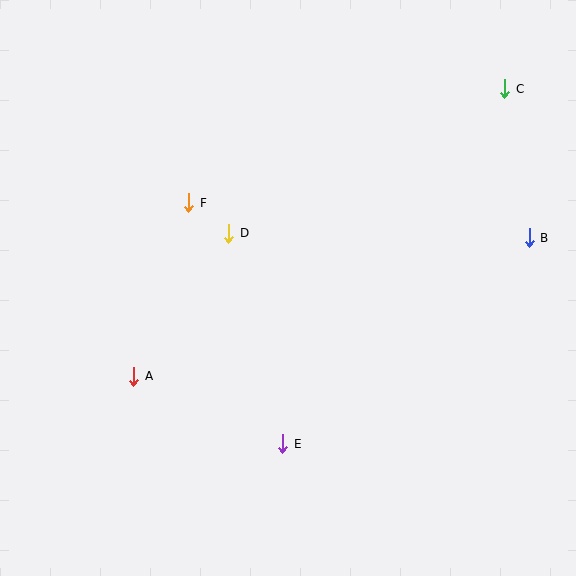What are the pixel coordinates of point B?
Point B is at (529, 238).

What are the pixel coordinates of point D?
Point D is at (229, 233).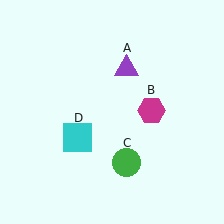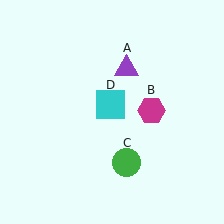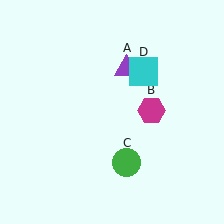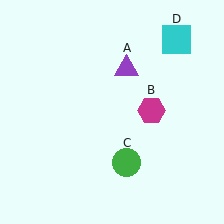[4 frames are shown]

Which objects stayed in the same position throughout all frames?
Purple triangle (object A) and magenta hexagon (object B) and green circle (object C) remained stationary.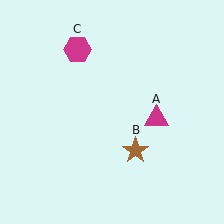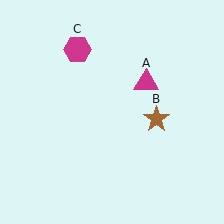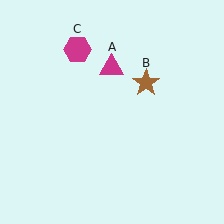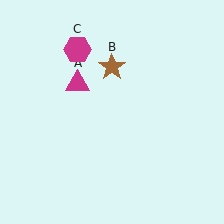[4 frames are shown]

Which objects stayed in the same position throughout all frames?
Magenta hexagon (object C) remained stationary.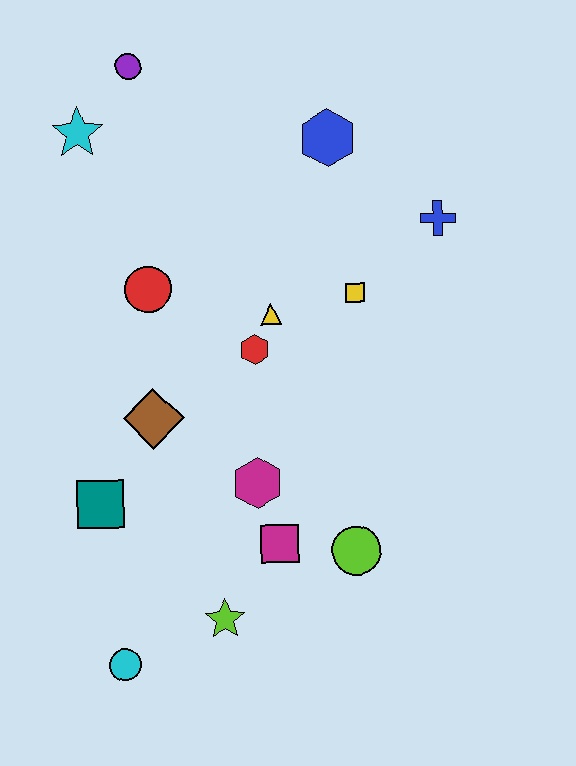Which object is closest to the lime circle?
The magenta square is closest to the lime circle.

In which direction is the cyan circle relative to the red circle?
The cyan circle is below the red circle.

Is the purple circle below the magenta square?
No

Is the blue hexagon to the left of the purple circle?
No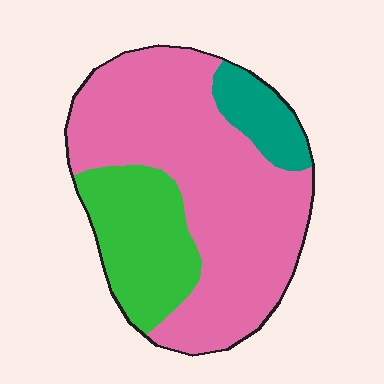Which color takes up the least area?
Teal, at roughly 10%.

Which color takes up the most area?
Pink, at roughly 65%.